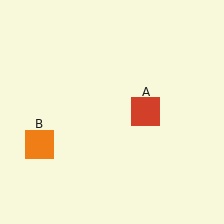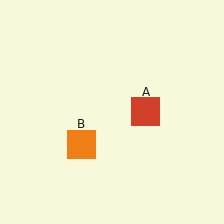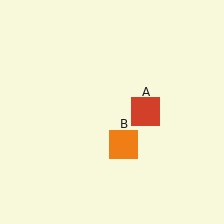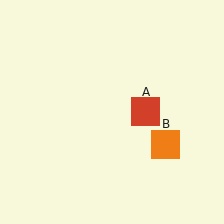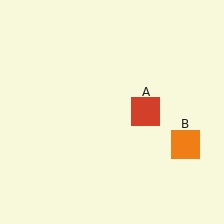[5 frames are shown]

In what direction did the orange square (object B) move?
The orange square (object B) moved right.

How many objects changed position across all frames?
1 object changed position: orange square (object B).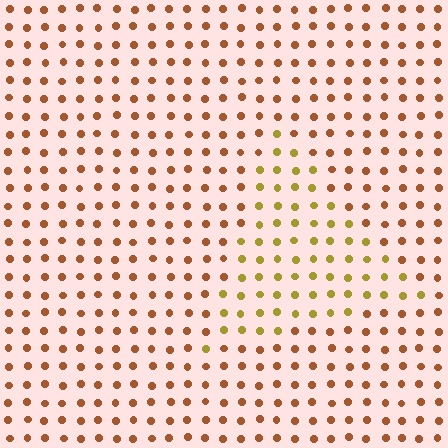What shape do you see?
I see a triangle.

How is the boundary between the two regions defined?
The boundary is defined purely by a slight shift in hue (about 34 degrees). Spacing, size, and orientation are identical on both sides.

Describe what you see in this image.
The image is filled with small brown elements in a uniform arrangement. A triangle-shaped region is visible where the elements are tinted to a slightly different hue, forming a subtle color boundary.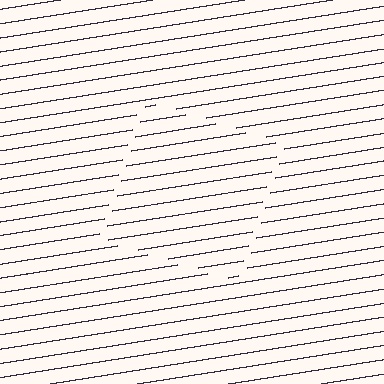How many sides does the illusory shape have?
4 sides — the line-ends trace a square.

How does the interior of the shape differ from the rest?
The interior of the shape contains the same grating, shifted by half a period — the contour is defined by the phase discontinuity where line-ends from the inner and outer gratings abut.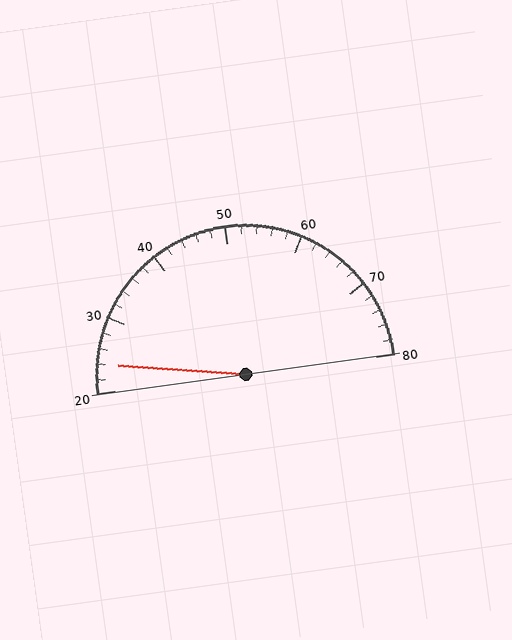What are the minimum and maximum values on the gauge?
The gauge ranges from 20 to 80.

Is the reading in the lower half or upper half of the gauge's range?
The reading is in the lower half of the range (20 to 80).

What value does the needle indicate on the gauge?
The needle indicates approximately 24.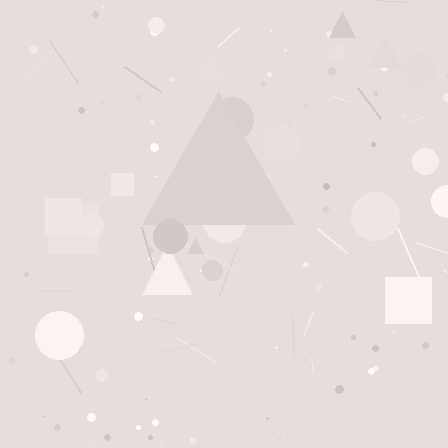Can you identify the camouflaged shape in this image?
The camouflaged shape is a triangle.